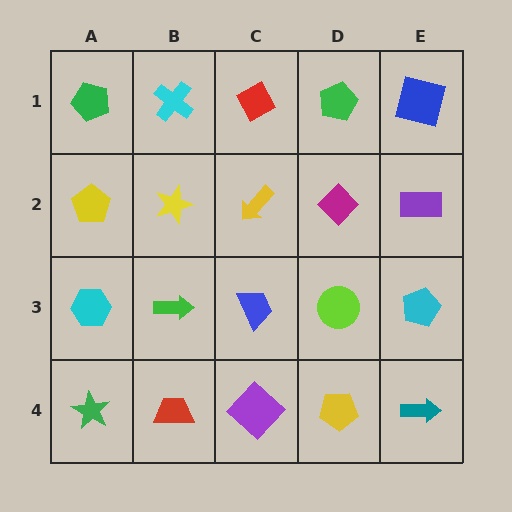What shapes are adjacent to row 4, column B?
A green arrow (row 3, column B), a green star (row 4, column A), a purple diamond (row 4, column C).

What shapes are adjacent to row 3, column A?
A yellow pentagon (row 2, column A), a green star (row 4, column A), a green arrow (row 3, column B).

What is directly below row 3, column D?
A yellow pentagon.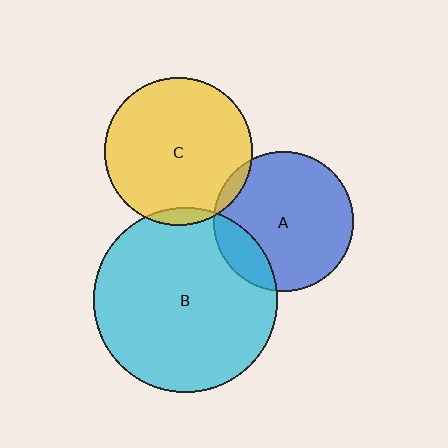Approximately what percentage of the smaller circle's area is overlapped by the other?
Approximately 15%.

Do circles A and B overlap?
Yes.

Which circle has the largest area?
Circle B (cyan).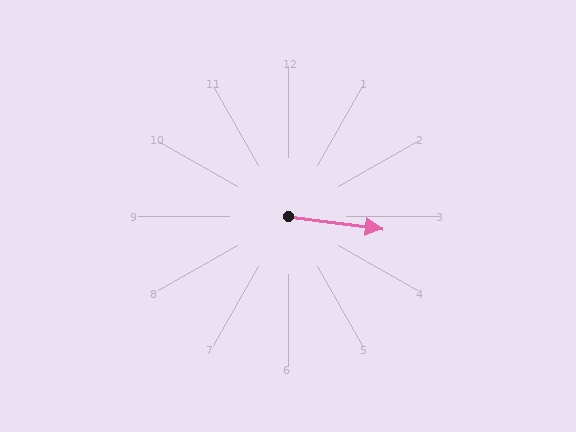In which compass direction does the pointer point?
East.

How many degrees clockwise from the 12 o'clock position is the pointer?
Approximately 98 degrees.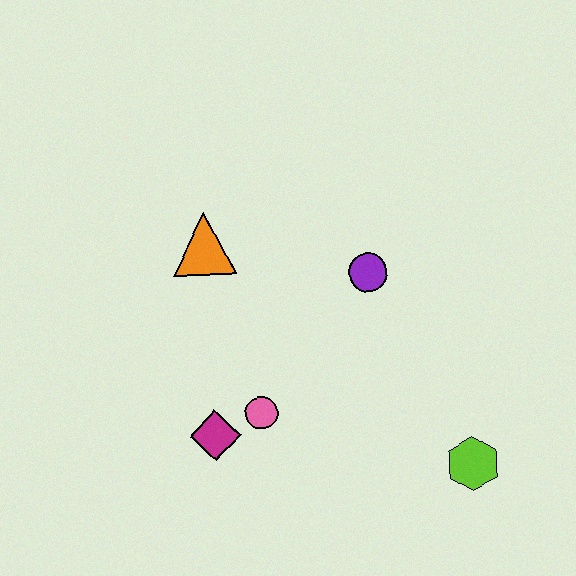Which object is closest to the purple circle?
The orange triangle is closest to the purple circle.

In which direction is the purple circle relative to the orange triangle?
The purple circle is to the right of the orange triangle.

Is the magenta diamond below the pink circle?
Yes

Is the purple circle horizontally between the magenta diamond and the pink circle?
No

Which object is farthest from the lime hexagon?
The orange triangle is farthest from the lime hexagon.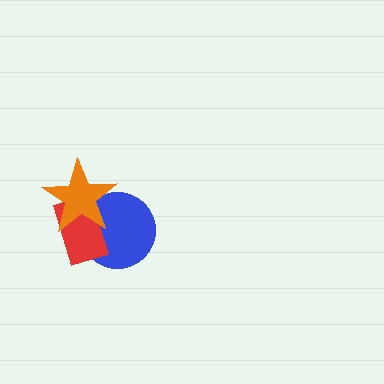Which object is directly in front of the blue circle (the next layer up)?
The red rectangle is directly in front of the blue circle.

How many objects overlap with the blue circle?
2 objects overlap with the blue circle.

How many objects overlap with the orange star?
2 objects overlap with the orange star.